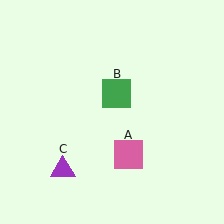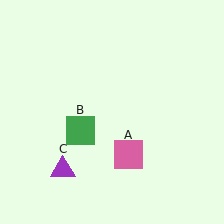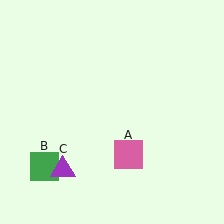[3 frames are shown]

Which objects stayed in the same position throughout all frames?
Pink square (object A) and purple triangle (object C) remained stationary.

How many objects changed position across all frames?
1 object changed position: green square (object B).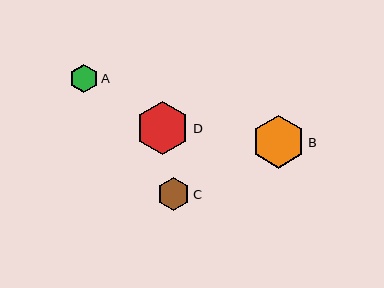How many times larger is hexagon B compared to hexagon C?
Hexagon B is approximately 1.6 times the size of hexagon C.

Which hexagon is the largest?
Hexagon D is the largest with a size of approximately 53 pixels.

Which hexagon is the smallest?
Hexagon A is the smallest with a size of approximately 28 pixels.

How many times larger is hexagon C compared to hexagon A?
Hexagon C is approximately 1.1 times the size of hexagon A.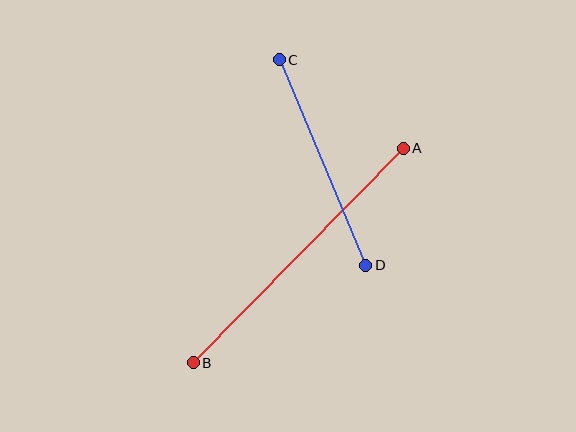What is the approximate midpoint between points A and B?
The midpoint is at approximately (298, 256) pixels.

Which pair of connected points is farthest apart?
Points A and B are farthest apart.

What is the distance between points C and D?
The distance is approximately 223 pixels.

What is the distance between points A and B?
The distance is approximately 300 pixels.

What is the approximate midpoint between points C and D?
The midpoint is at approximately (322, 162) pixels.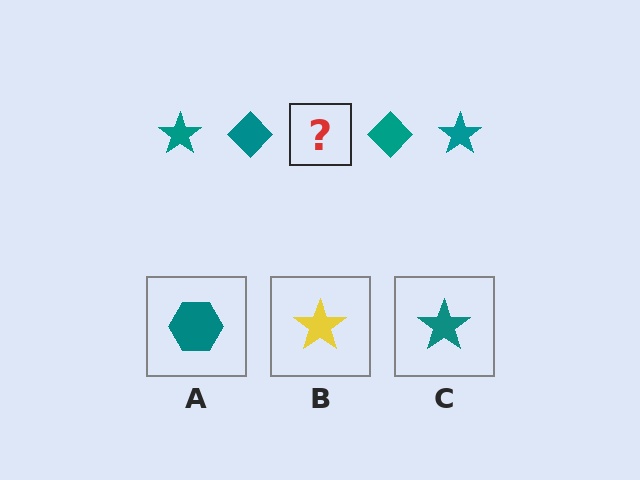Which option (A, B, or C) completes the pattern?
C.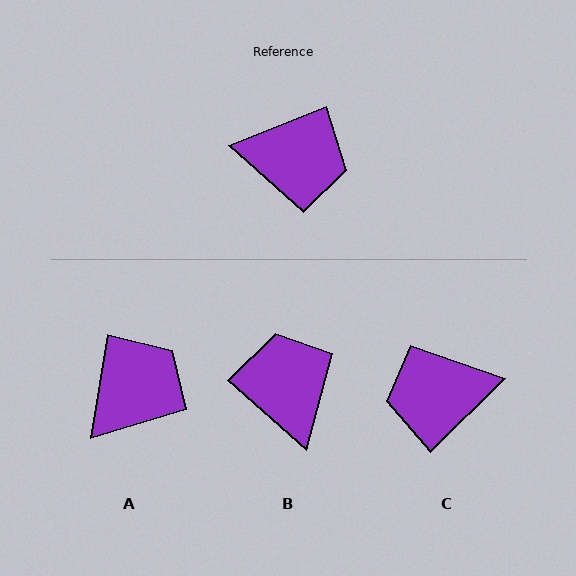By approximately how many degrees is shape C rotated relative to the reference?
Approximately 157 degrees clockwise.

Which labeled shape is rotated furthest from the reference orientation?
C, about 157 degrees away.